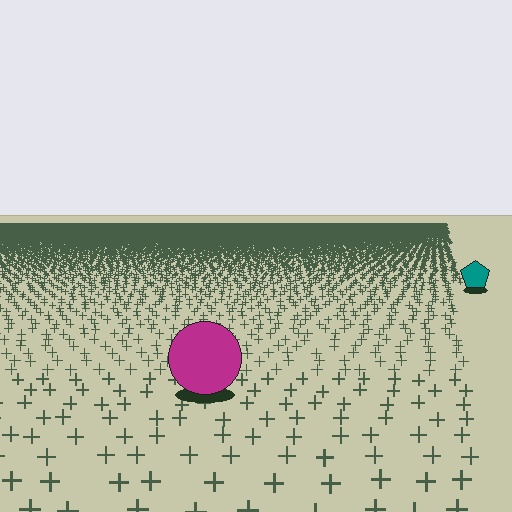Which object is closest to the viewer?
The magenta circle is closest. The texture marks near it are larger and more spread out.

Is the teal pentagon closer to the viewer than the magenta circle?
No. The magenta circle is closer — you can tell from the texture gradient: the ground texture is coarser near it.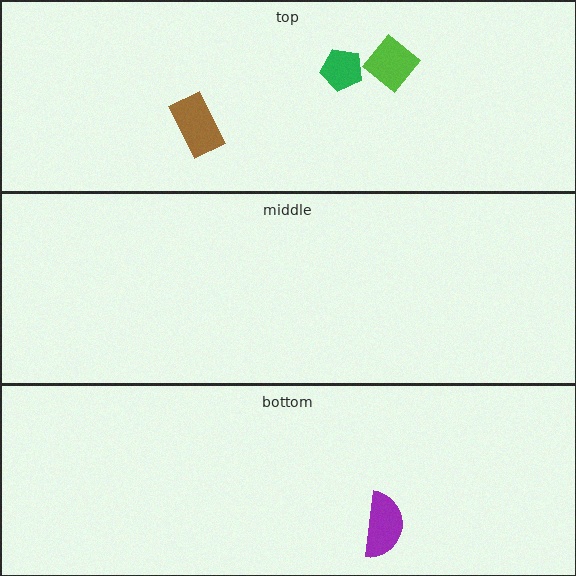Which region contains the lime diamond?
The top region.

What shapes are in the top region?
The green pentagon, the lime diamond, the brown rectangle.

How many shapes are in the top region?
3.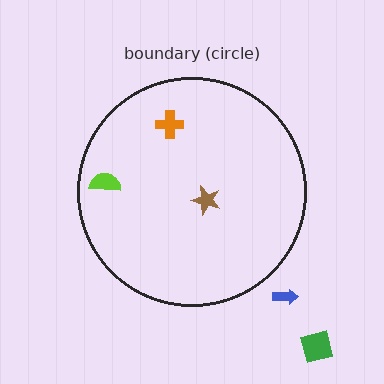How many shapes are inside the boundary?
3 inside, 2 outside.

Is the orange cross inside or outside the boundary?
Inside.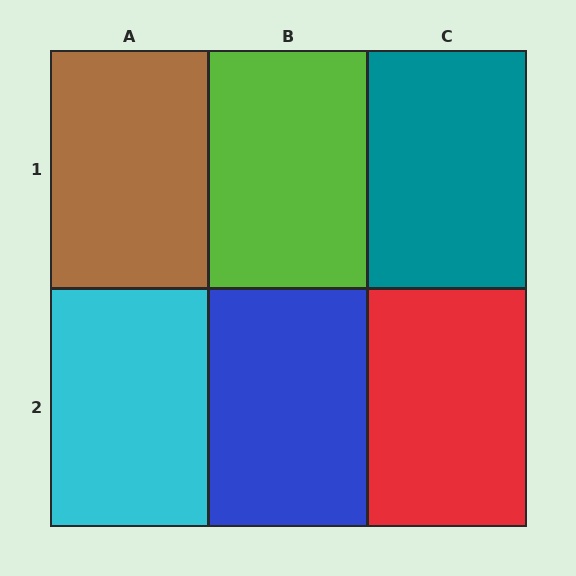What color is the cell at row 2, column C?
Red.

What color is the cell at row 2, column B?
Blue.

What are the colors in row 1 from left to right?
Brown, lime, teal.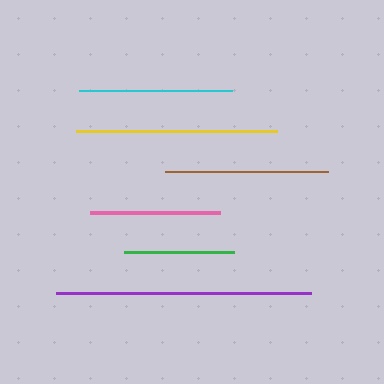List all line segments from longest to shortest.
From longest to shortest: purple, yellow, brown, cyan, pink, green.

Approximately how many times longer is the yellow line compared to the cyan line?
The yellow line is approximately 1.3 times the length of the cyan line.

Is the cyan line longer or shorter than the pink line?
The cyan line is longer than the pink line.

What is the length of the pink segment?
The pink segment is approximately 130 pixels long.